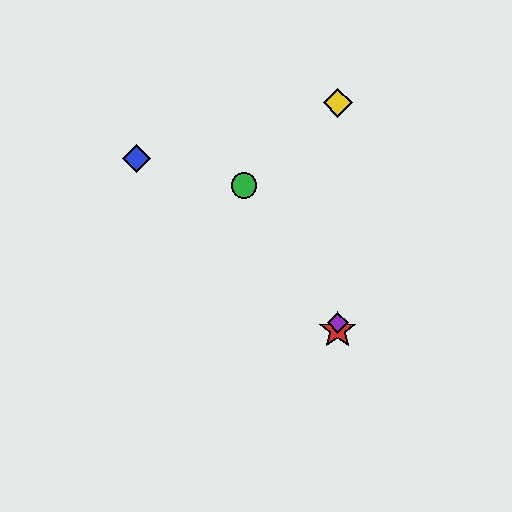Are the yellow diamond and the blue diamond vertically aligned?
No, the yellow diamond is at x≈338 and the blue diamond is at x≈137.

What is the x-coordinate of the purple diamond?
The purple diamond is at x≈338.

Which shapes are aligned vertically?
The red star, the yellow diamond, the purple diamond are aligned vertically.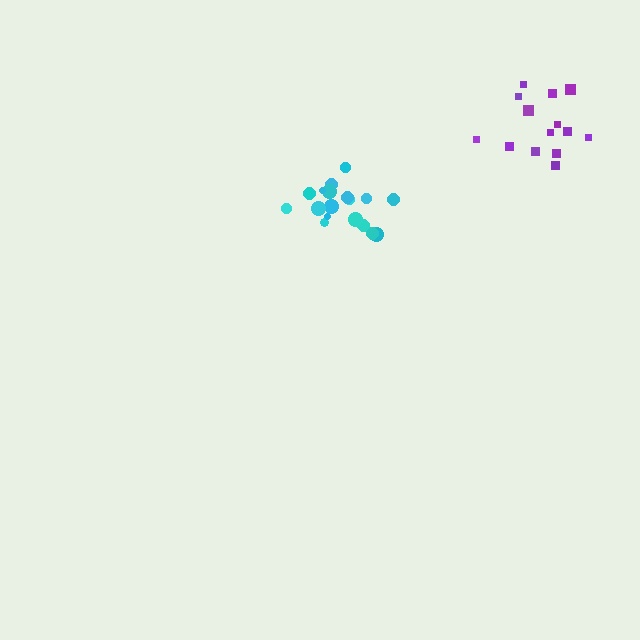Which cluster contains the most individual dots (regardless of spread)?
Cyan (18).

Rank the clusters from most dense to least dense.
cyan, purple.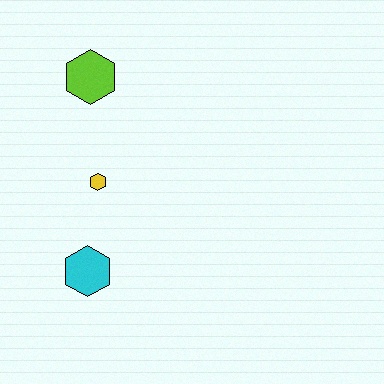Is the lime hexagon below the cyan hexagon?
No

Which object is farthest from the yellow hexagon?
The lime hexagon is farthest from the yellow hexagon.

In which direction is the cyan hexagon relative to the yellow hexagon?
The cyan hexagon is below the yellow hexagon.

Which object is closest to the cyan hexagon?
The yellow hexagon is closest to the cyan hexagon.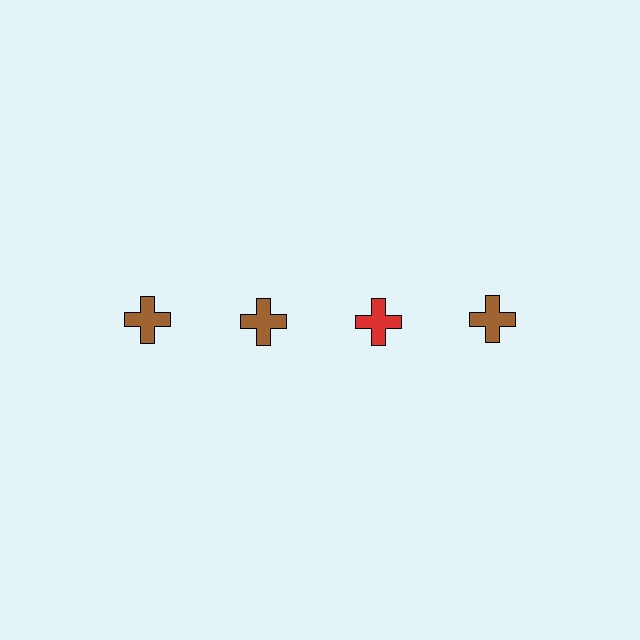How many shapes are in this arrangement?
There are 4 shapes arranged in a grid pattern.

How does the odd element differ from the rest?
It has a different color: red instead of brown.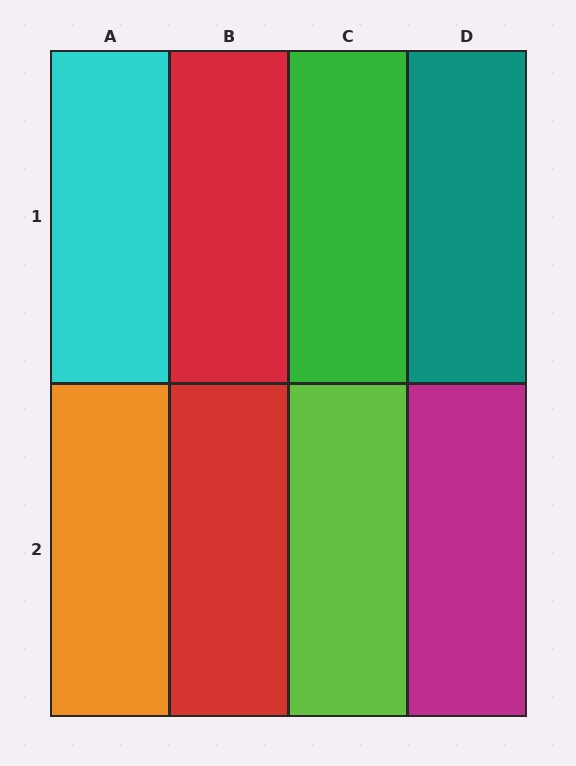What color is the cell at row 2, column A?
Orange.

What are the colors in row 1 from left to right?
Cyan, red, green, teal.